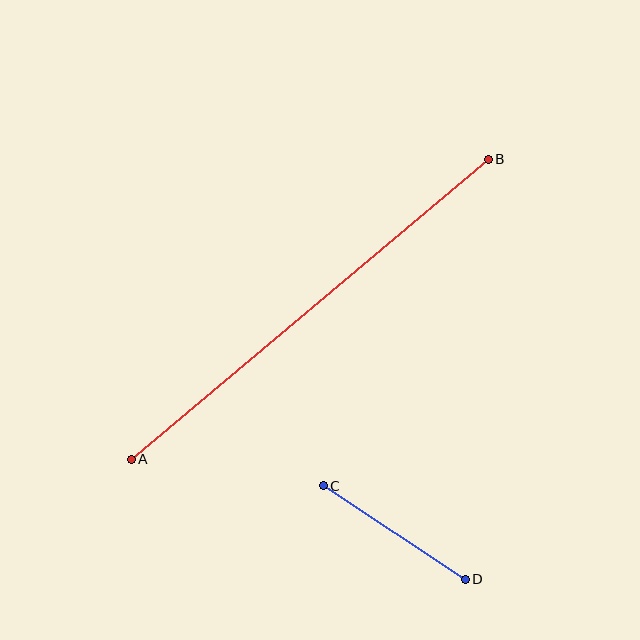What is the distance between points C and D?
The distance is approximately 170 pixels.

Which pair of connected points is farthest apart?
Points A and B are farthest apart.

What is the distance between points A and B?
The distance is approximately 466 pixels.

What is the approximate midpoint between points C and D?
The midpoint is at approximately (394, 532) pixels.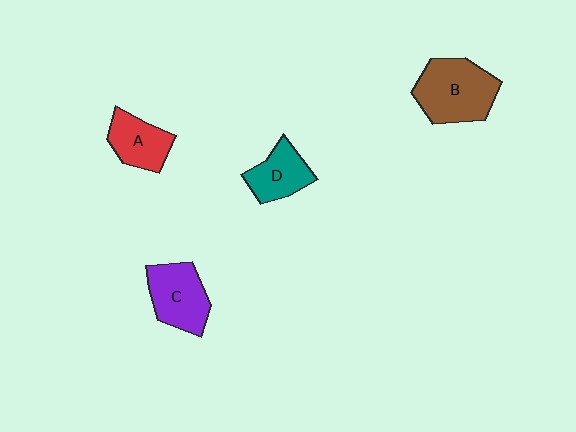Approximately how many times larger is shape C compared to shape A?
Approximately 1.3 times.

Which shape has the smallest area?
Shape D (teal).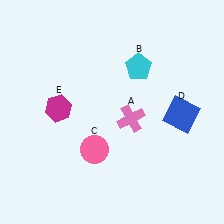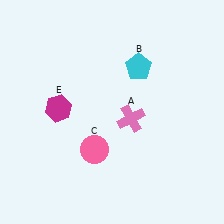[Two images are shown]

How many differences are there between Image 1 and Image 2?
There is 1 difference between the two images.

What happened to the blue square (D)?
The blue square (D) was removed in Image 2. It was in the bottom-right area of Image 1.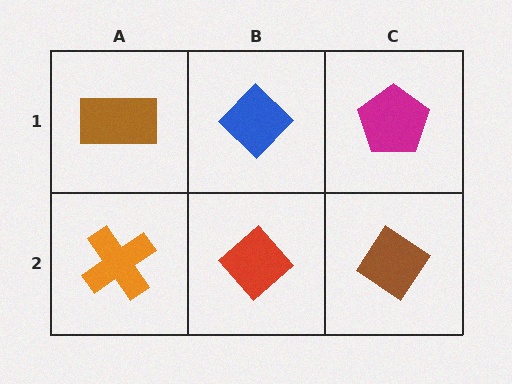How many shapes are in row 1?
3 shapes.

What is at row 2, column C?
A brown diamond.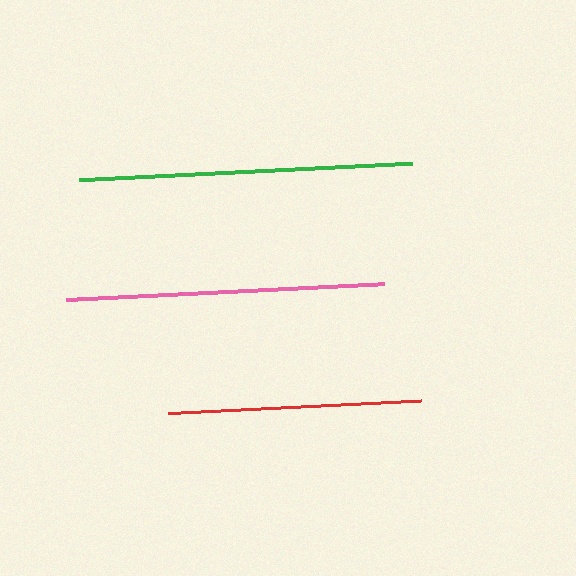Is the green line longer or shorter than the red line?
The green line is longer than the red line.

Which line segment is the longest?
The green line is the longest at approximately 333 pixels.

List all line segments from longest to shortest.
From longest to shortest: green, pink, red.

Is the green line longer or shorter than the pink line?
The green line is longer than the pink line.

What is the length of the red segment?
The red segment is approximately 253 pixels long.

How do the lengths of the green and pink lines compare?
The green and pink lines are approximately the same length.